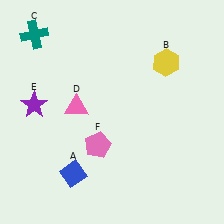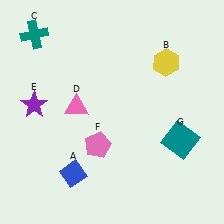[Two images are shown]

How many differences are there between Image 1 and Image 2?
There is 1 difference between the two images.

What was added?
A teal square (G) was added in Image 2.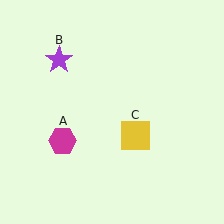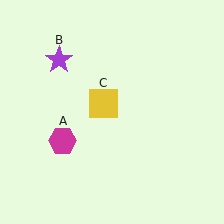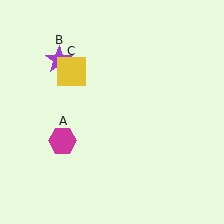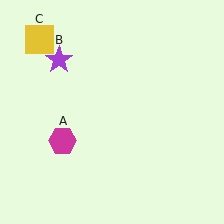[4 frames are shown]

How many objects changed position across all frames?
1 object changed position: yellow square (object C).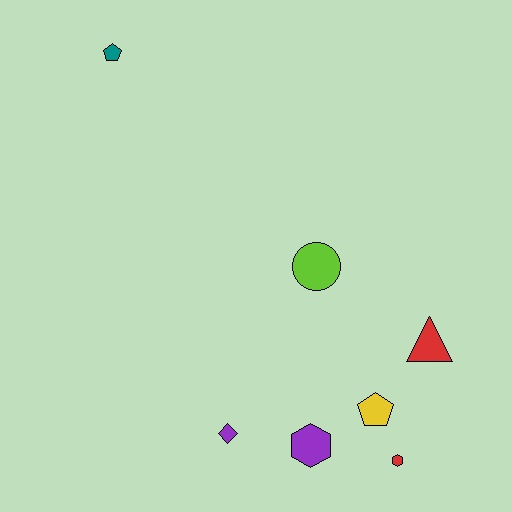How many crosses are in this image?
There are no crosses.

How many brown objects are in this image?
There are no brown objects.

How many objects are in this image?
There are 7 objects.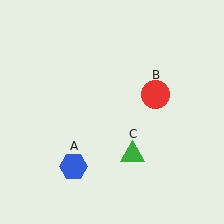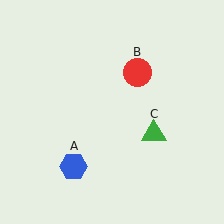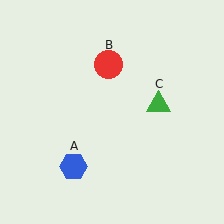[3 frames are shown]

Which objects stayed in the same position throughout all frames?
Blue hexagon (object A) remained stationary.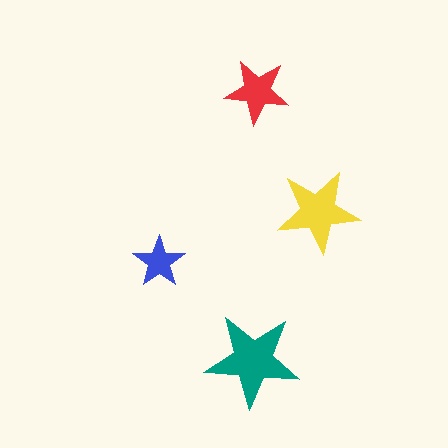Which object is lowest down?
The teal star is bottommost.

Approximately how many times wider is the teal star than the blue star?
About 2 times wider.